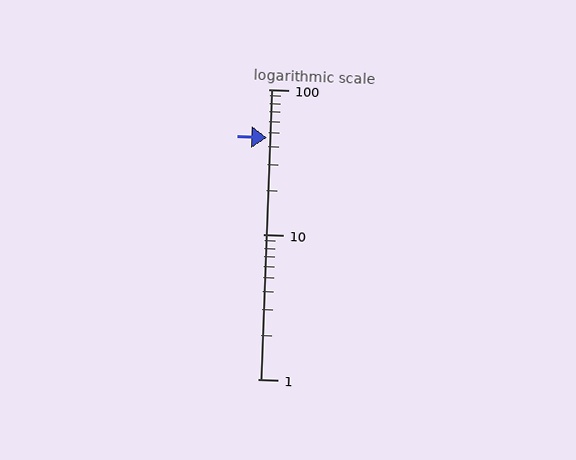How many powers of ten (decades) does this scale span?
The scale spans 2 decades, from 1 to 100.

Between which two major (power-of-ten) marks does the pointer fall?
The pointer is between 10 and 100.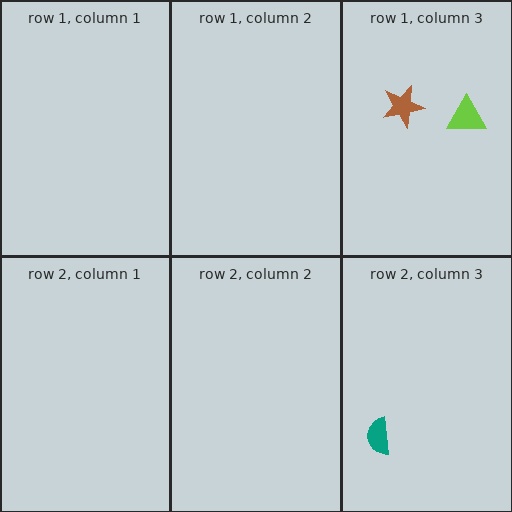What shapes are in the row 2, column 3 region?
The teal semicircle.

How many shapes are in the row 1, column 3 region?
2.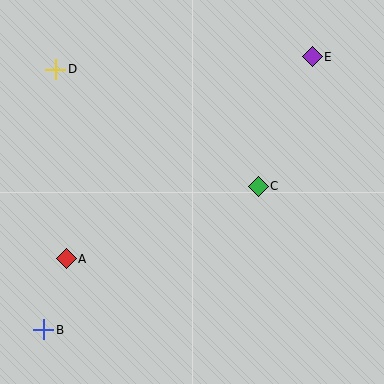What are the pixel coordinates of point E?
Point E is at (312, 57).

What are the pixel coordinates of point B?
Point B is at (44, 330).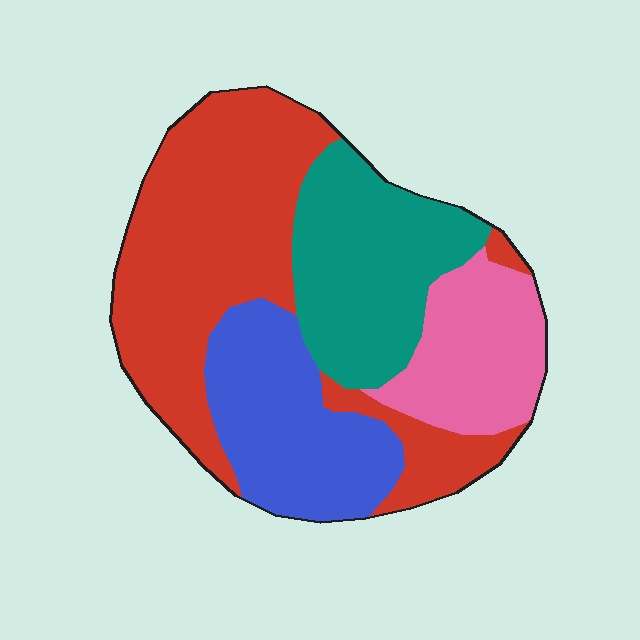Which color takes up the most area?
Red, at roughly 40%.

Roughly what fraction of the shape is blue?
Blue takes up about one fifth (1/5) of the shape.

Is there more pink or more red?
Red.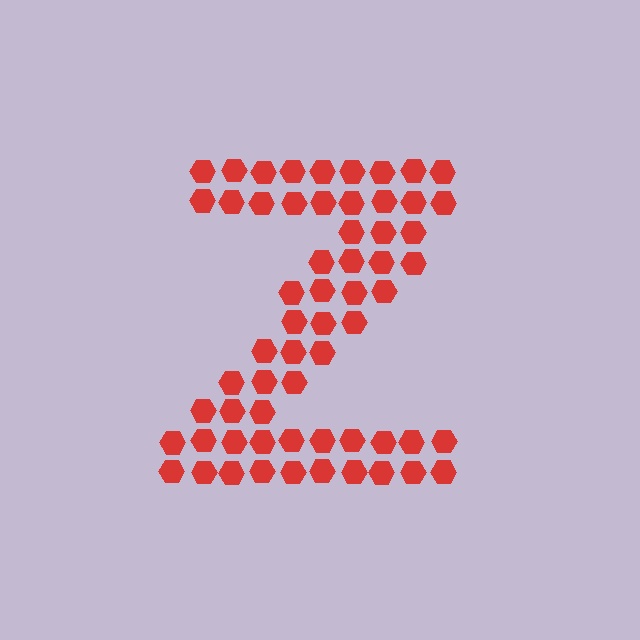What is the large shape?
The large shape is the letter Z.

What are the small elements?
The small elements are hexagons.